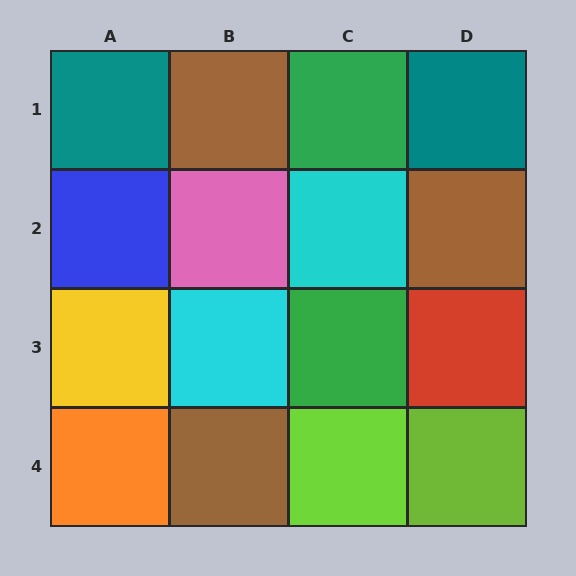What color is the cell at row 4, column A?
Orange.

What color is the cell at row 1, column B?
Brown.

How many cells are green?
2 cells are green.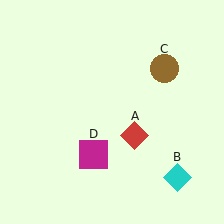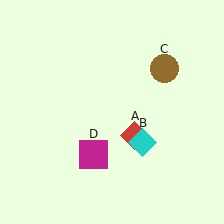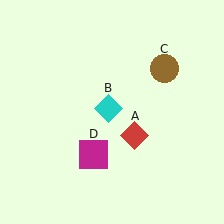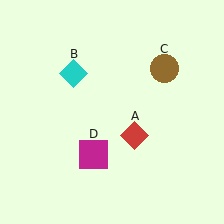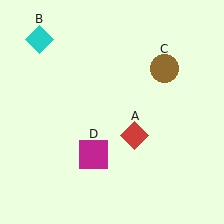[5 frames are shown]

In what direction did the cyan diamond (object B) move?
The cyan diamond (object B) moved up and to the left.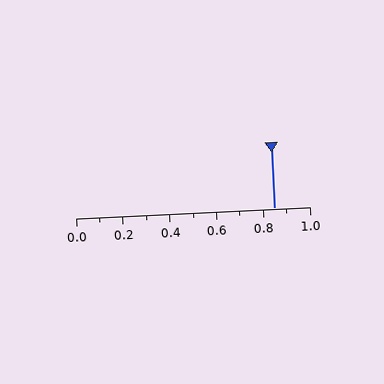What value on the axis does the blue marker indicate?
The marker indicates approximately 0.85.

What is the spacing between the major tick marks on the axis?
The major ticks are spaced 0.2 apart.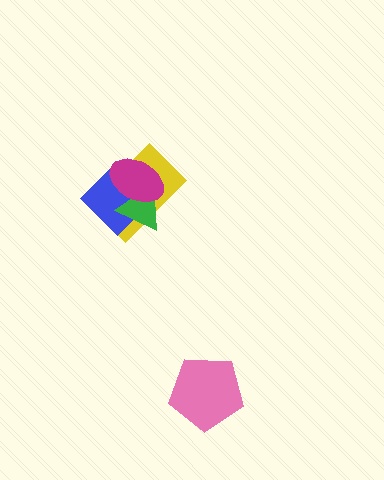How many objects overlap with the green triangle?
3 objects overlap with the green triangle.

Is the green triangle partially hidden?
Yes, it is partially covered by another shape.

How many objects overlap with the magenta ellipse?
3 objects overlap with the magenta ellipse.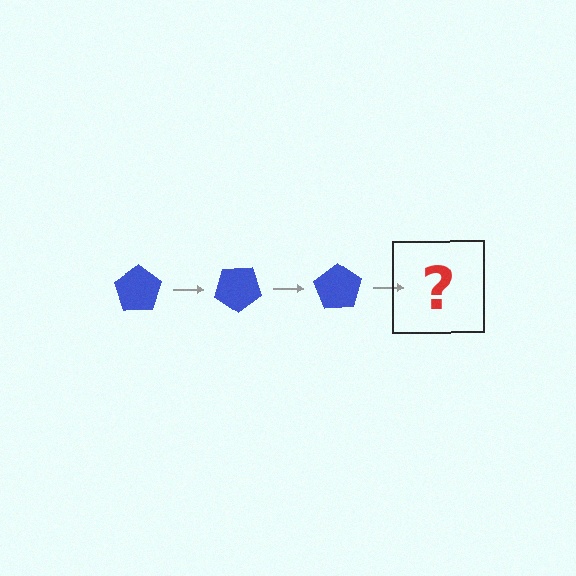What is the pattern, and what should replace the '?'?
The pattern is that the pentagon rotates 35 degrees each step. The '?' should be a blue pentagon rotated 105 degrees.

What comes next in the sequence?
The next element should be a blue pentagon rotated 105 degrees.